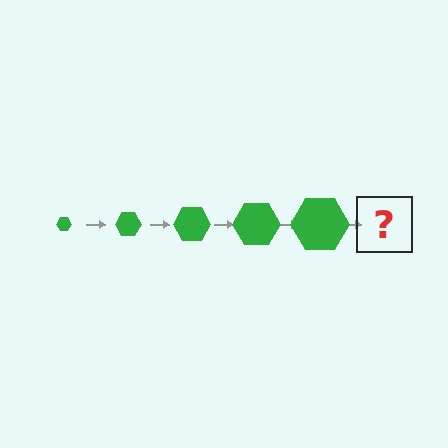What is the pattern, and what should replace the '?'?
The pattern is that the hexagon gets progressively larger each step. The '?' should be a green hexagon, larger than the previous one.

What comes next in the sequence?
The next element should be a green hexagon, larger than the previous one.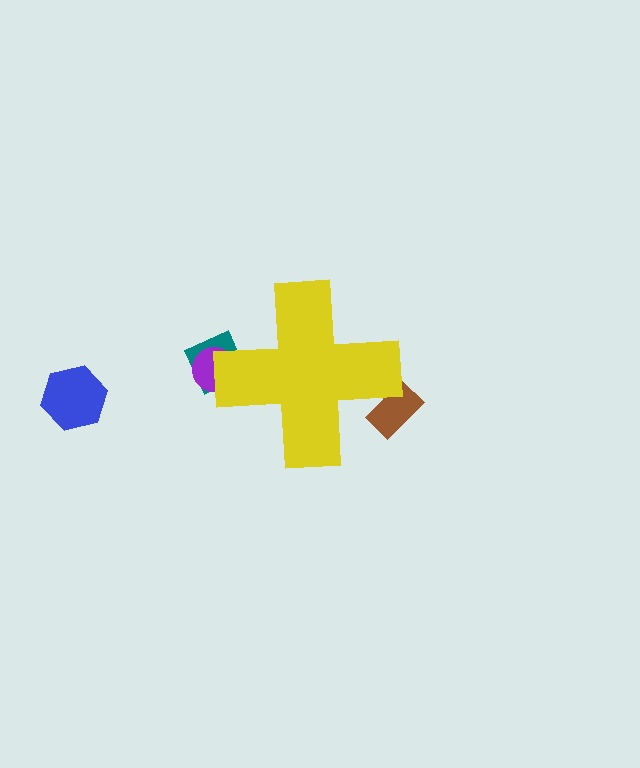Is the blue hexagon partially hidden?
No, the blue hexagon is fully visible.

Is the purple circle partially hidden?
Yes, the purple circle is partially hidden behind the yellow cross.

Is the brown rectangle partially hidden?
Yes, the brown rectangle is partially hidden behind the yellow cross.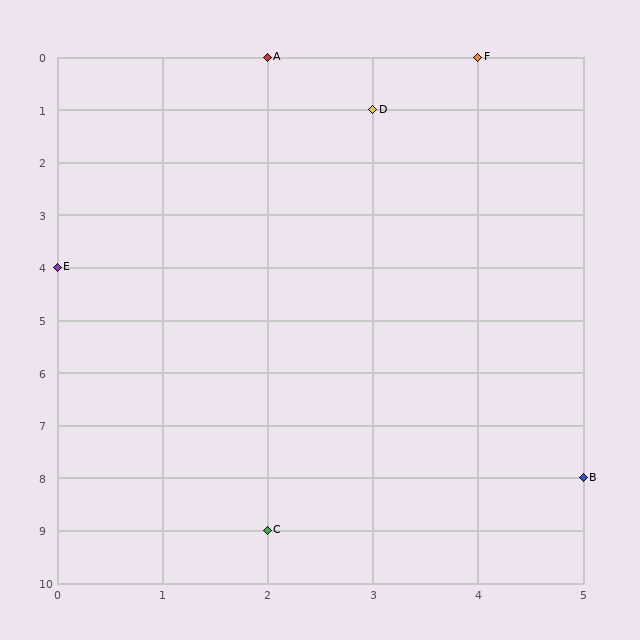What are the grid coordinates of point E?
Point E is at grid coordinates (0, 4).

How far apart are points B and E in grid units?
Points B and E are 5 columns and 4 rows apart (about 6.4 grid units diagonally).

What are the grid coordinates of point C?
Point C is at grid coordinates (2, 9).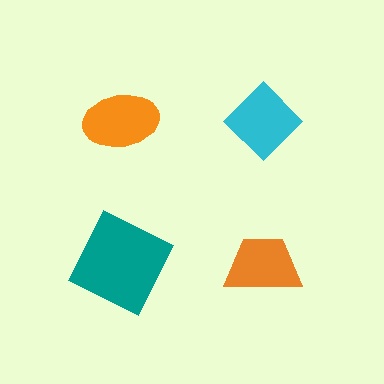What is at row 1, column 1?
An orange ellipse.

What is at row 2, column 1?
A teal square.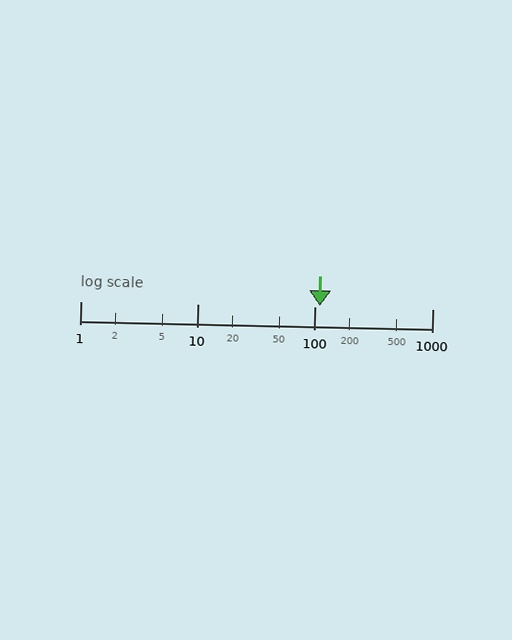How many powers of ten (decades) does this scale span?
The scale spans 3 decades, from 1 to 1000.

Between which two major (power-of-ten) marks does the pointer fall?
The pointer is between 100 and 1000.